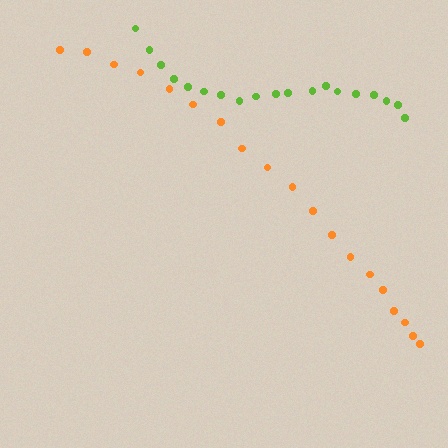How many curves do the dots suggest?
There are 2 distinct paths.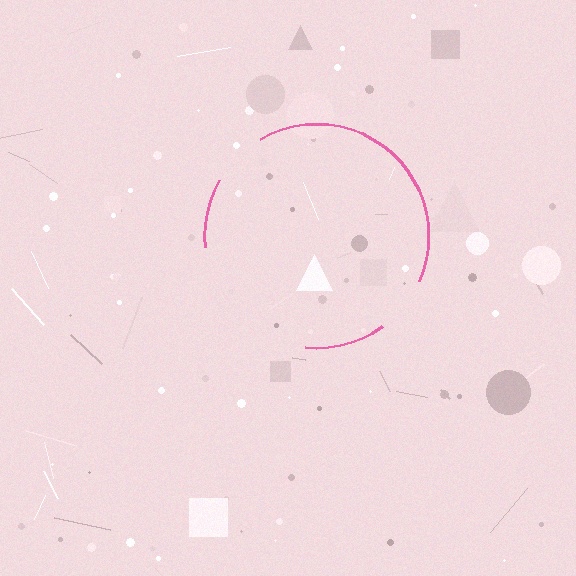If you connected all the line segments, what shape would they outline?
They would outline a circle.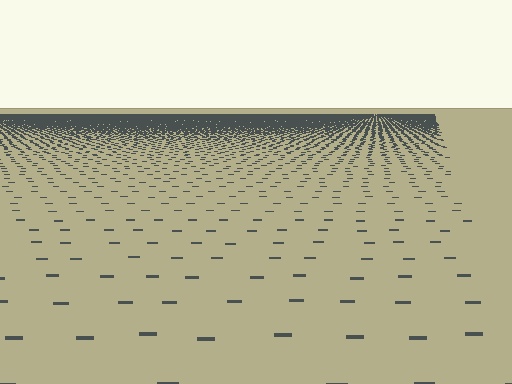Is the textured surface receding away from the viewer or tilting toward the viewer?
The surface is receding away from the viewer. Texture elements get smaller and denser toward the top.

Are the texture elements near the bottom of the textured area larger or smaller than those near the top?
Larger. Near the bottom, elements are closer to the viewer and appear at a bigger on-screen size.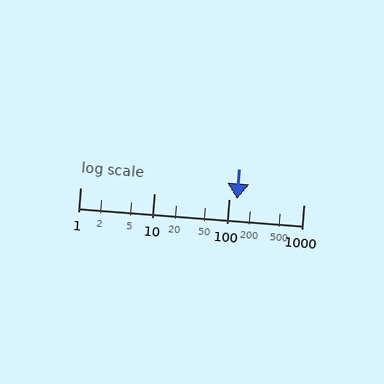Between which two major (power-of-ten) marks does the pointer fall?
The pointer is between 100 and 1000.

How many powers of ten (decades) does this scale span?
The scale spans 3 decades, from 1 to 1000.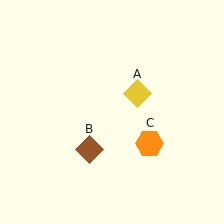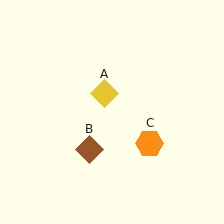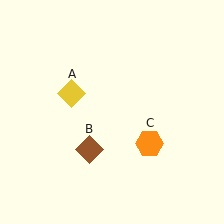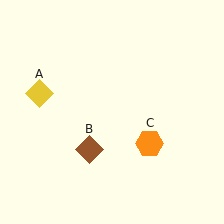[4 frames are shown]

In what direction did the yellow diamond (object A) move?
The yellow diamond (object A) moved left.